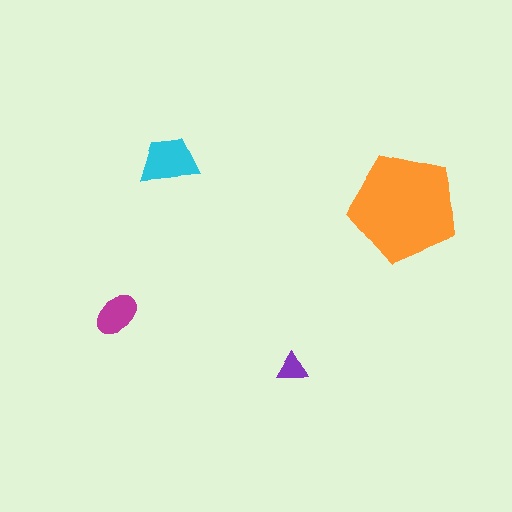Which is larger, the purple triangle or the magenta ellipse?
The magenta ellipse.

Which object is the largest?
The orange pentagon.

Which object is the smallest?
The purple triangle.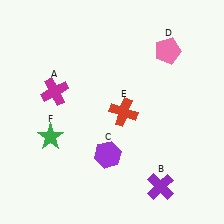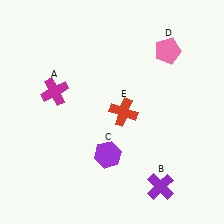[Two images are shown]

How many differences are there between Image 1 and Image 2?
There is 1 difference between the two images.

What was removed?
The green star (F) was removed in Image 2.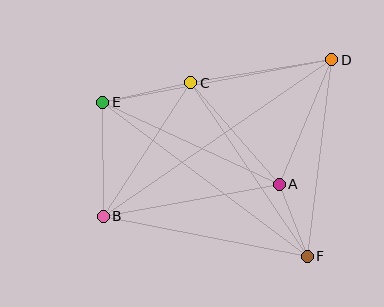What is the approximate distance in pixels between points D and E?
The distance between D and E is approximately 233 pixels.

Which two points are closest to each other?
Points A and F are closest to each other.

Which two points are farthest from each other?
Points B and D are farthest from each other.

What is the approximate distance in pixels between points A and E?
The distance between A and E is approximately 195 pixels.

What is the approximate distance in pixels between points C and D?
The distance between C and D is approximately 143 pixels.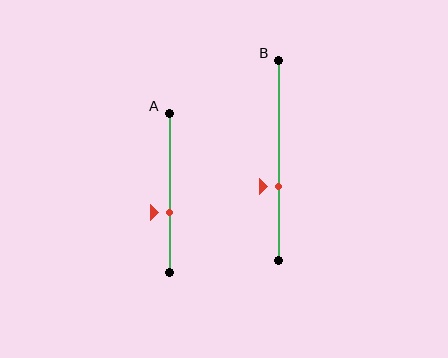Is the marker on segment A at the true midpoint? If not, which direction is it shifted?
No, the marker on segment A is shifted downward by about 12% of the segment length.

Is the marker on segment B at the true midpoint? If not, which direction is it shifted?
No, the marker on segment B is shifted downward by about 13% of the segment length.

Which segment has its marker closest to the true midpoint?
Segment A has its marker closest to the true midpoint.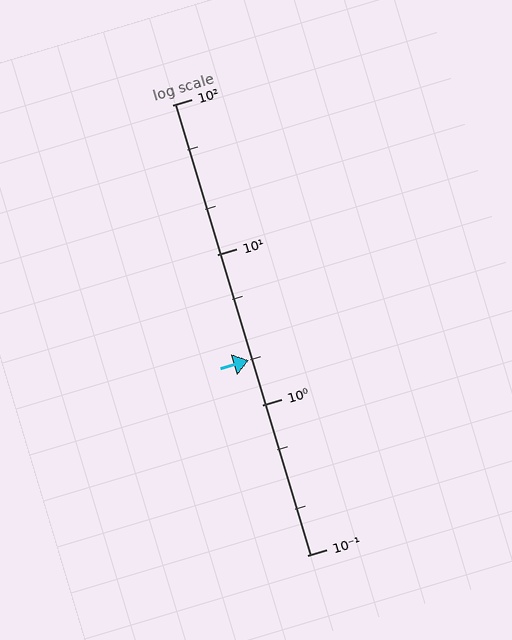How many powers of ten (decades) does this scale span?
The scale spans 3 decades, from 0.1 to 100.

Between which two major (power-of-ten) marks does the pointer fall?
The pointer is between 1 and 10.